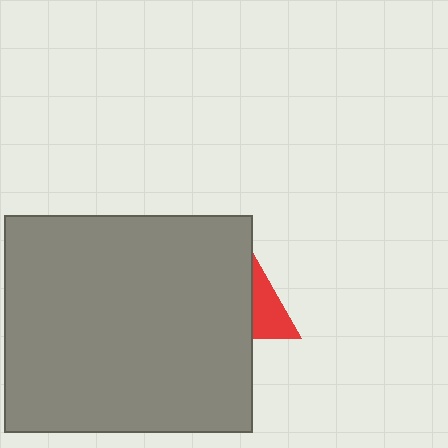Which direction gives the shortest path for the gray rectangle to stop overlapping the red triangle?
Moving left gives the shortest separation.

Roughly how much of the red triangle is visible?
A small part of it is visible (roughly 31%).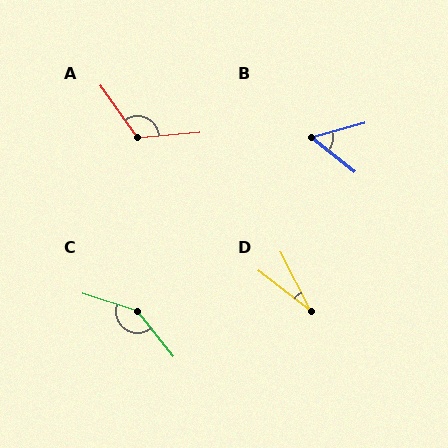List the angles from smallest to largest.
D (25°), B (53°), A (120°), C (146°).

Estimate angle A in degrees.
Approximately 120 degrees.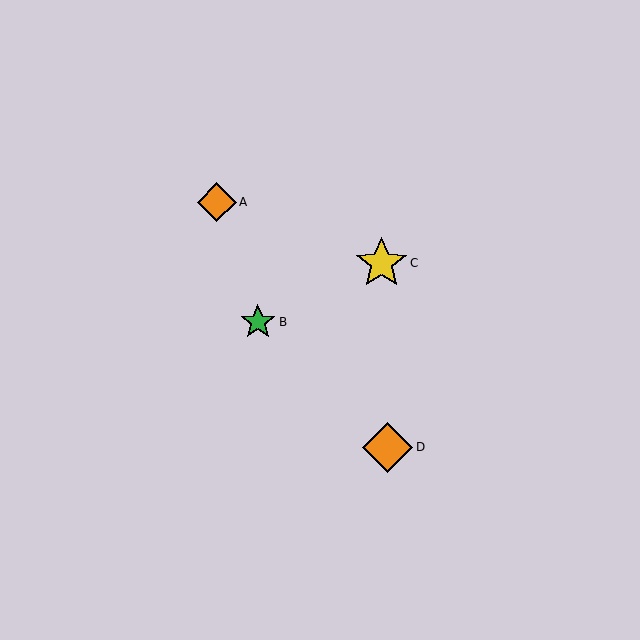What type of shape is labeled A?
Shape A is an orange diamond.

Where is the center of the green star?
The center of the green star is at (258, 322).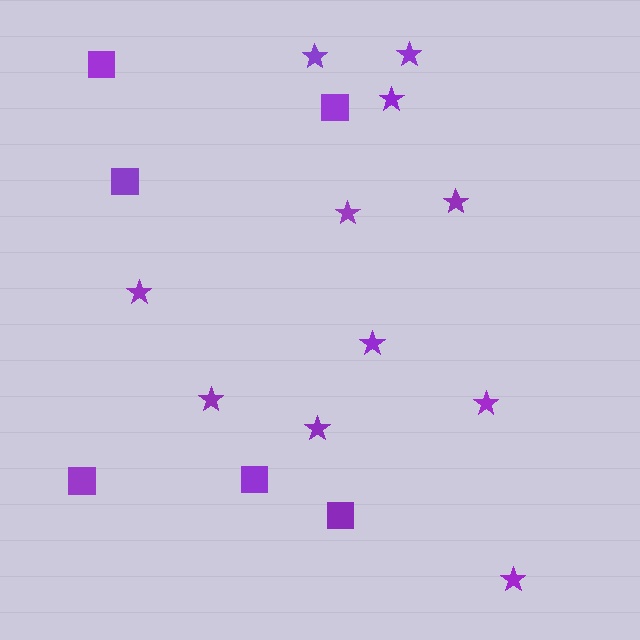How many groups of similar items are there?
There are 2 groups: one group of squares (6) and one group of stars (11).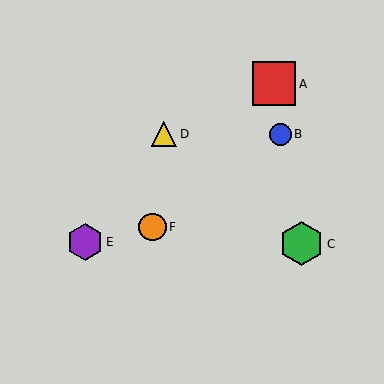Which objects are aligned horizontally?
Objects B, D are aligned horizontally.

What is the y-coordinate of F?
Object F is at y≈227.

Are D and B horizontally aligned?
Yes, both are at y≈134.